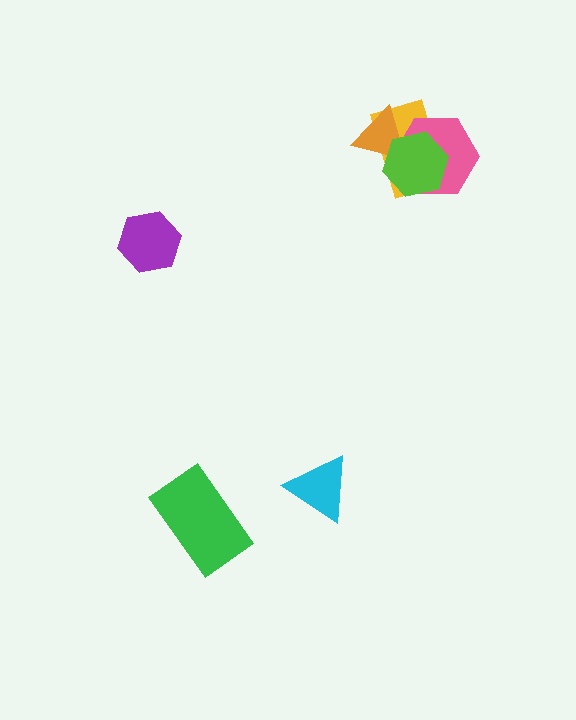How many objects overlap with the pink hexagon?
3 objects overlap with the pink hexagon.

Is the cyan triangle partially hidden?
No, no other shape covers it.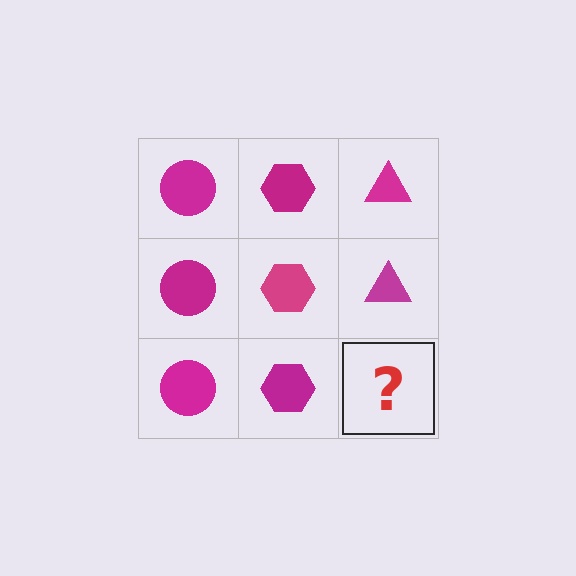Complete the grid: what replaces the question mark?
The question mark should be replaced with a magenta triangle.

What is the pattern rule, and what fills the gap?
The rule is that each column has a consistent shape. The gap should be filled with a magenta triangle.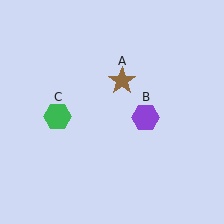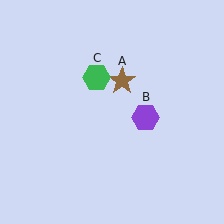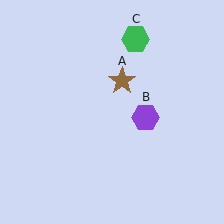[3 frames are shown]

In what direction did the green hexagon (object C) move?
The green hexagon (object C) moved up and to the right.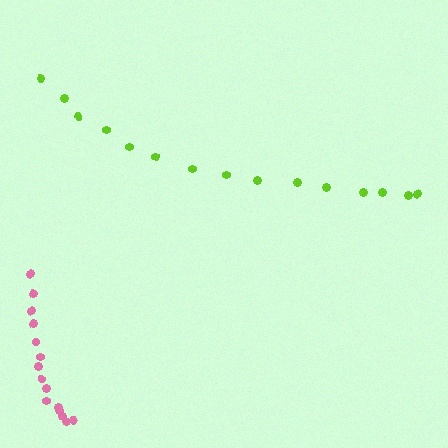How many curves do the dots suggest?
There are 2 distinct paths.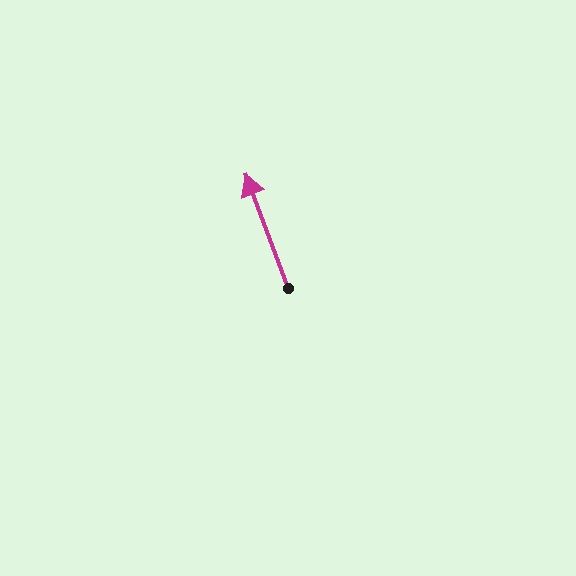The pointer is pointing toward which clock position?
Roughly 11 o'clock.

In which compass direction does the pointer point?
North.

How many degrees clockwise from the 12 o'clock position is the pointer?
Approximately 340 degrees.